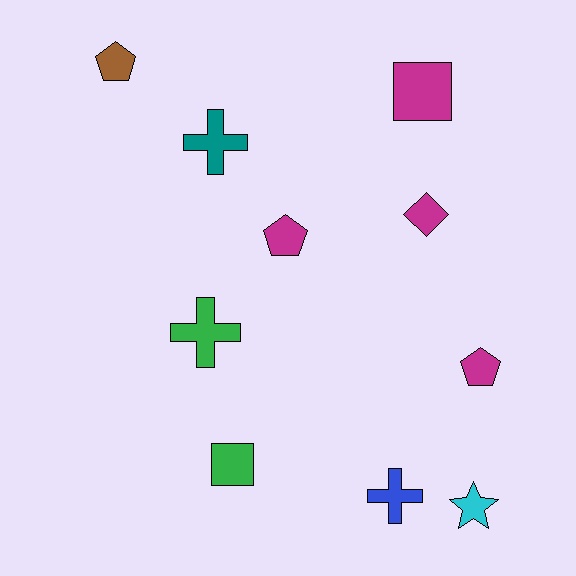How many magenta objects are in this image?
There are 4 magenta objects.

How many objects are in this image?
There are 10 objects.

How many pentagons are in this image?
There are 3 pentagons.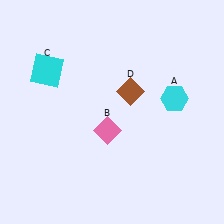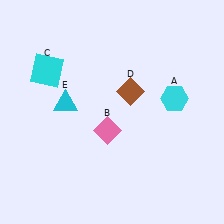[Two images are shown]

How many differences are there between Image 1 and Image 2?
There is 1 difference between the two images.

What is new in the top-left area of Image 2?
A cyan triangle (E) was added in the top-left area of Image 2.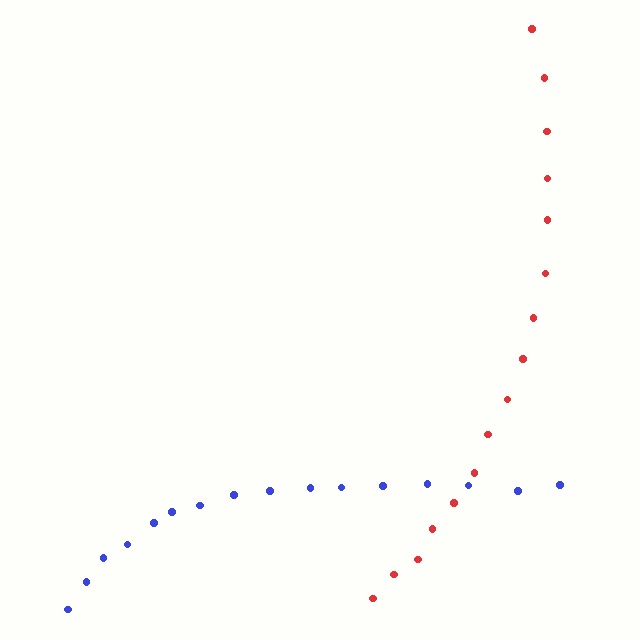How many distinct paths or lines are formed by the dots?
There are 2 distinct paths.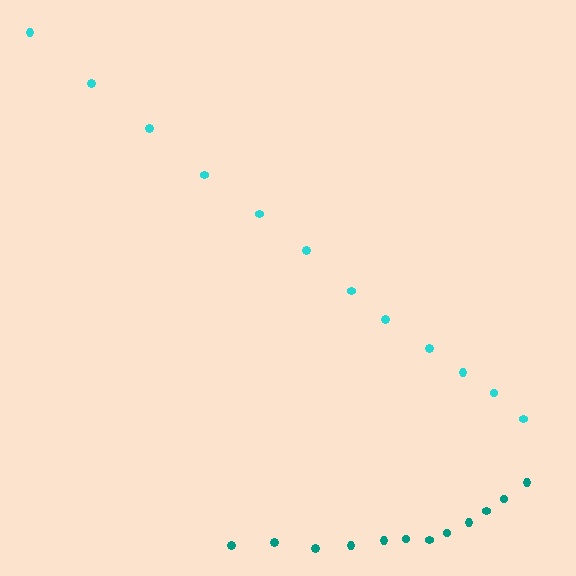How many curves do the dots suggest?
There are 2 distinct paths.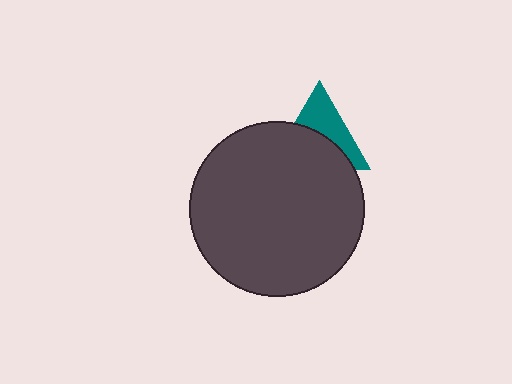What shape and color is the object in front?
The object in front is a dark gray circle.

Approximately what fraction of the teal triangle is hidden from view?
Roughly 54% of the teal triangle is hidden behind the dark gray circle.